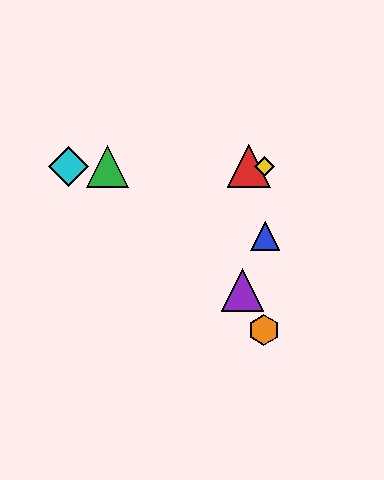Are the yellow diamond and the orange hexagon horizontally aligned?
No, the yellow diamond is at y≈166 and the orange hexagon is at y≈330.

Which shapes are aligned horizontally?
The red triangle, the green triangle, the yellow diamond, the cyan diamond are aligned horizontally.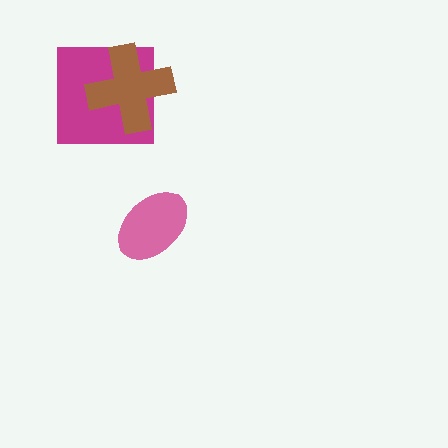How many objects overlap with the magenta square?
1 object overlaps with the magenta square.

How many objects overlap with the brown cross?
1 object overlaps with the brown cross.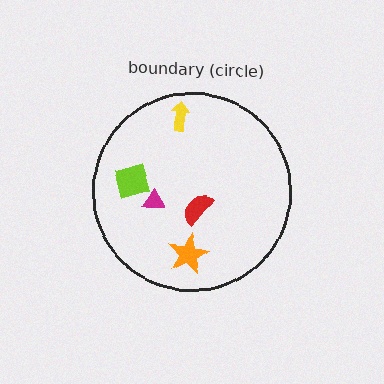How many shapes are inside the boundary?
5 inside, 0 outside.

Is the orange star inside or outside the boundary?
Inside.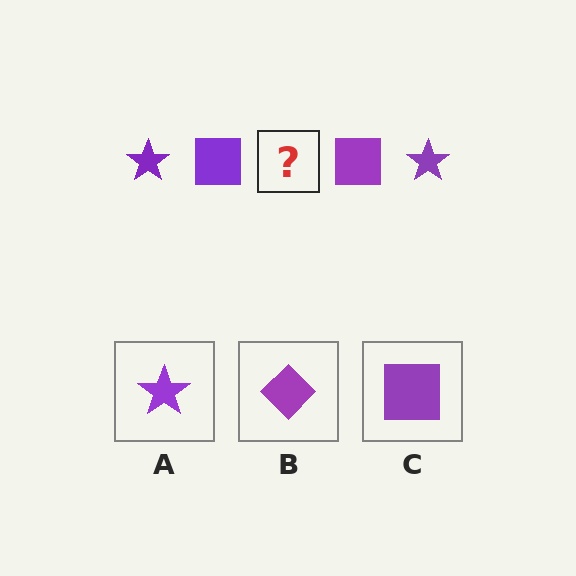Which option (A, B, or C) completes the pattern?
A.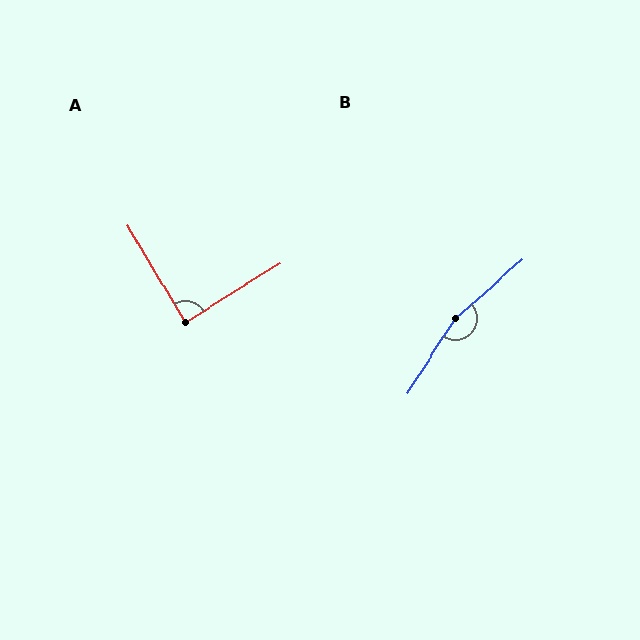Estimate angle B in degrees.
Approximately 164 degrees.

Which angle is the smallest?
A, at approximately 89 degrees.